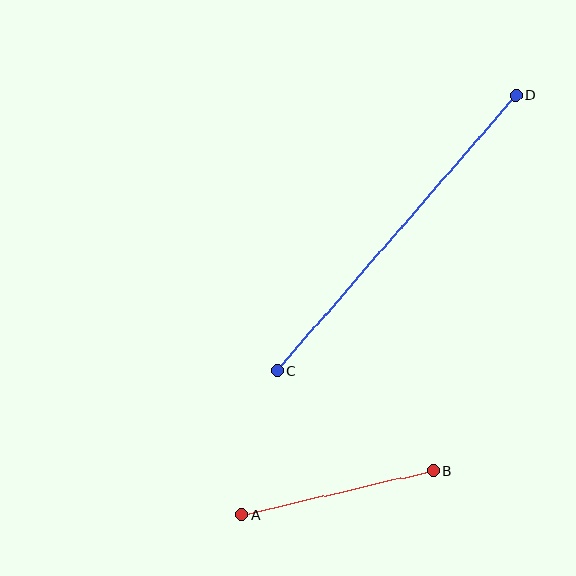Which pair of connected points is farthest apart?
Points C and D are farthest apart.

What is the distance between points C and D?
The distance is approximately 364 pixels.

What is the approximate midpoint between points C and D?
The midpoint is at approximately (396, 233) pixels.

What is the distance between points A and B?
The distance is approximately 196 pixels.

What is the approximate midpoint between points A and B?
The midpoint is at approximately (337, 493) pixels.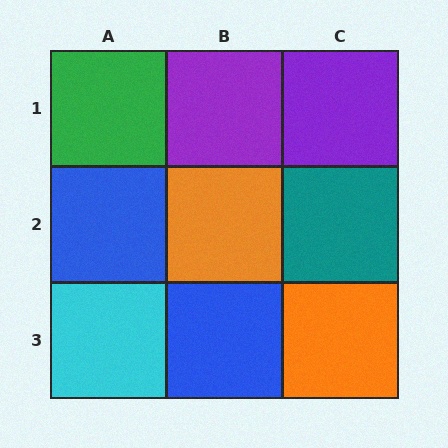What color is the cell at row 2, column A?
Blue.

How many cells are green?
1 cell is green.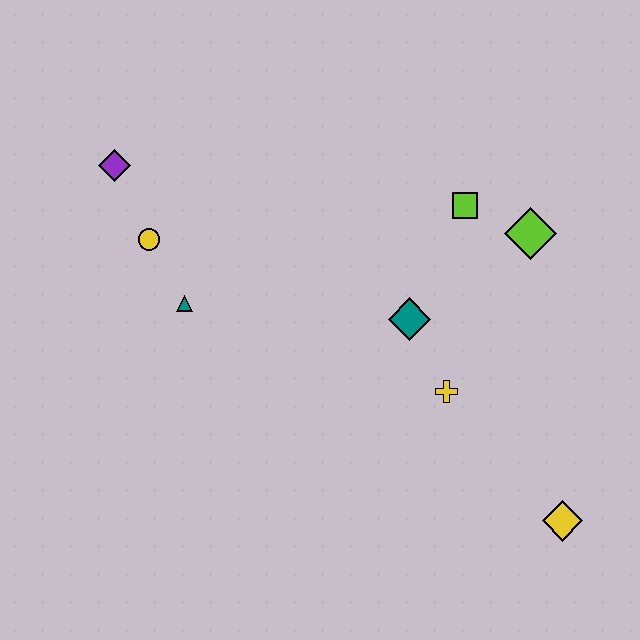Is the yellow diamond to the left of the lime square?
No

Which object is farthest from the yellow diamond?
The purple diamond is farthest from the yellow diamond.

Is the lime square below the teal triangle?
No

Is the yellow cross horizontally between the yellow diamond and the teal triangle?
Yes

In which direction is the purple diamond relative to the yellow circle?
The purple diamond is above the yellow circle.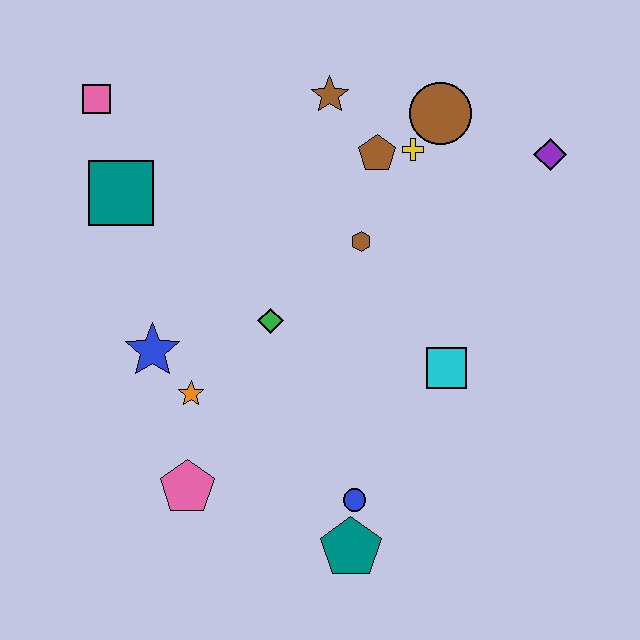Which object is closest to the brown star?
The brown pentagon is closest to the brown star.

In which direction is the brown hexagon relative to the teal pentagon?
The brown hexagon is above the teal pentagon.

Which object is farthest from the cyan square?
The pink square is farthest from the cyan square.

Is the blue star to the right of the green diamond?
No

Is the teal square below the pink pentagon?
No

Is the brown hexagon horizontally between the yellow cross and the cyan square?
No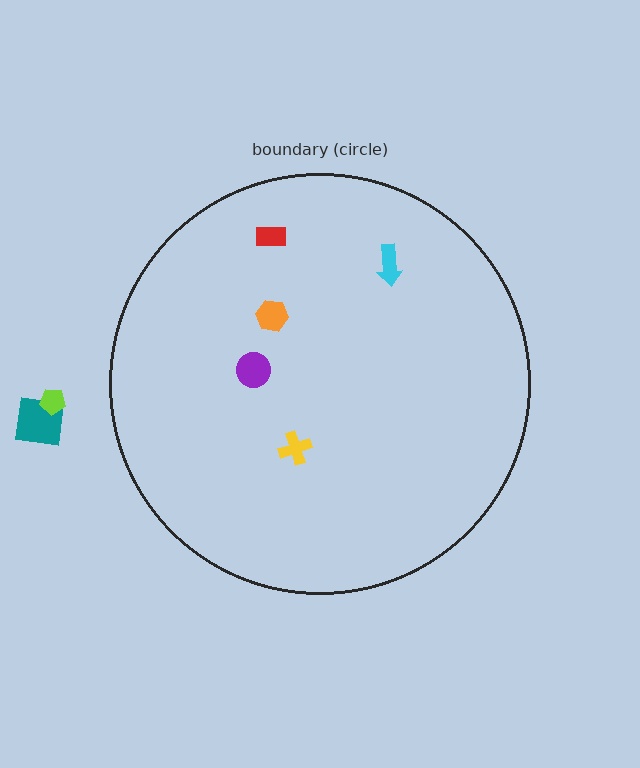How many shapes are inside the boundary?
5 inside, 2 outside.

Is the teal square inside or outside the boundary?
Outside.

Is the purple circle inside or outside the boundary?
Inside.